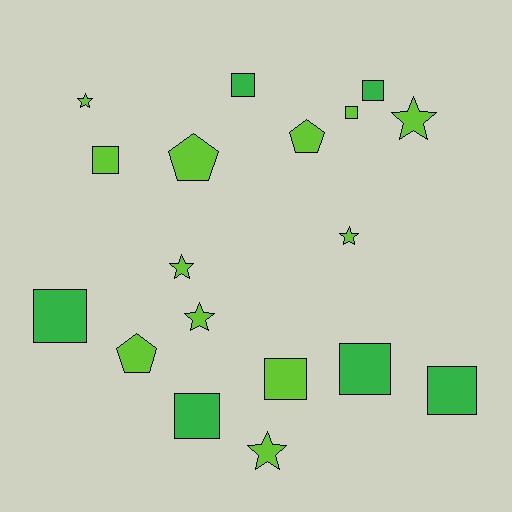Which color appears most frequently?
Lime, with 12 objects.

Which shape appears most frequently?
Square, with 9 objects.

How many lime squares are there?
There are 3 lime squares.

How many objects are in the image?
There are 18 objects.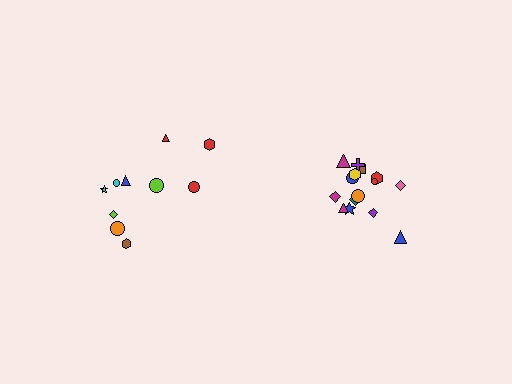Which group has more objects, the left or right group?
The right group.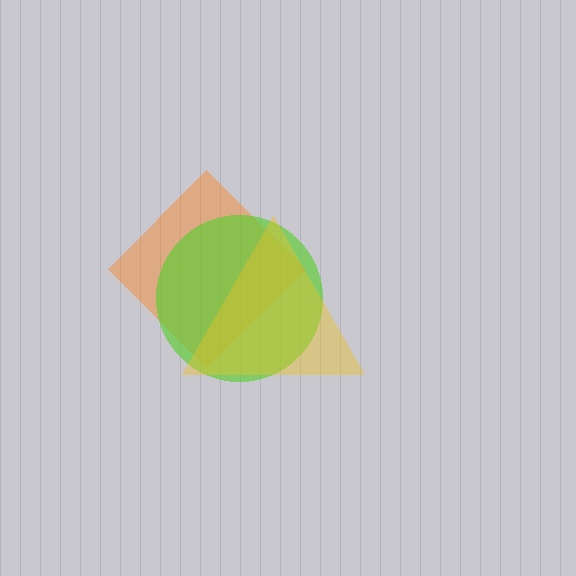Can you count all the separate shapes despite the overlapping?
Yes, there are 3 separate shapes.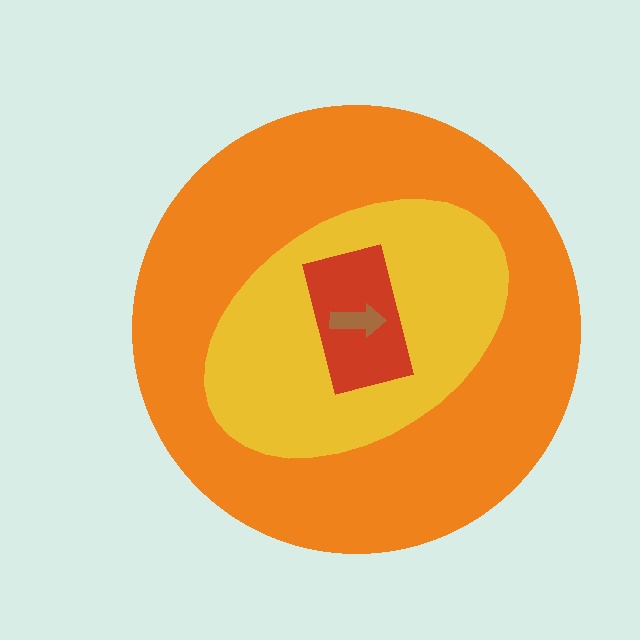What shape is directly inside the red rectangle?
The brown arrow.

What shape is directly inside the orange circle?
The yellow ellipse.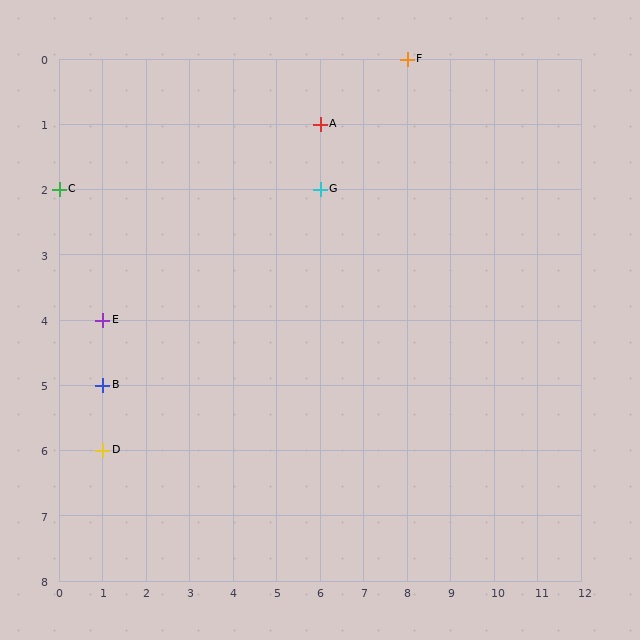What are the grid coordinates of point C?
Point C is at grid coordinates (0, 2).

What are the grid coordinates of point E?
Point E is at grid coordinates (1, 4).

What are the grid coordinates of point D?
Point D is at grid coordinates (1, 6).